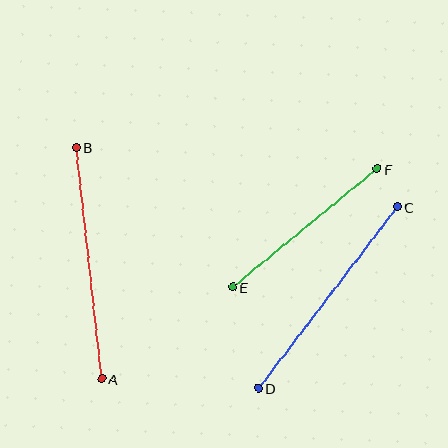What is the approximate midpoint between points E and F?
The midpoint is at approximately (305, 228) pixels.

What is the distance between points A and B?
The distance is approximately 233 pixels.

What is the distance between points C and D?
The distance is approximately 228 pixels.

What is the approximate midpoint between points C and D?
The midpoint is at approximately (328, 297) pixels.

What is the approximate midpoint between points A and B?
The midpoint is at approximately (89, 263) pixels.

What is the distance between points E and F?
The distance is approximately 187 pixels.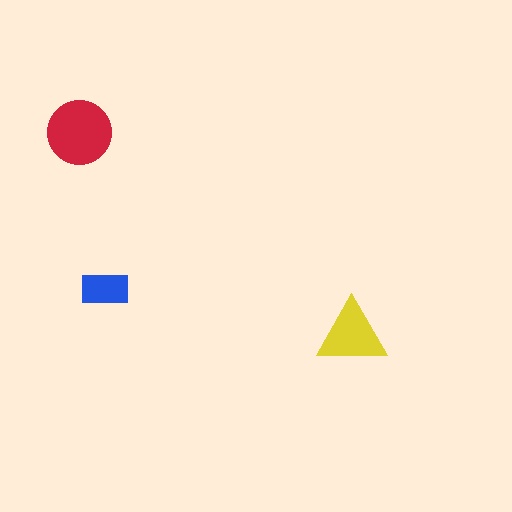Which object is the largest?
The red circle.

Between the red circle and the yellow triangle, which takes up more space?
The red circle.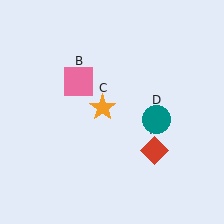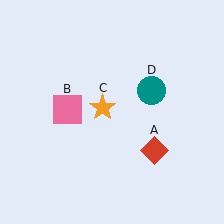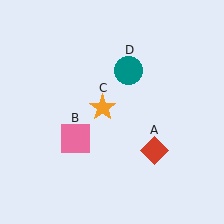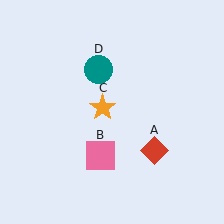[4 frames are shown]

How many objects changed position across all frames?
2 objects changed position: pink square (object B), teal circle (object D).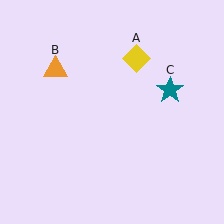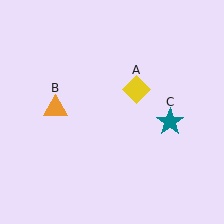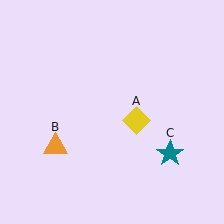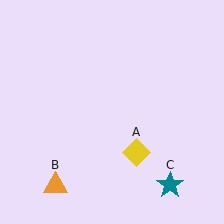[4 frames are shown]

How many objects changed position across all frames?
3 objects changed position: yellow diamond (object A), orange triangle (object B), teal star (object C).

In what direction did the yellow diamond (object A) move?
The yellow diamond (object A) moved down.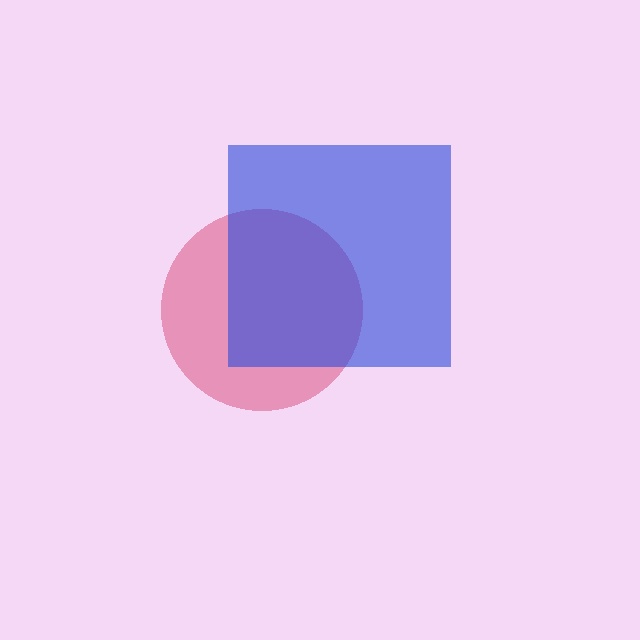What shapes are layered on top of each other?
The layered shapes are: a pink circle, a blue square.